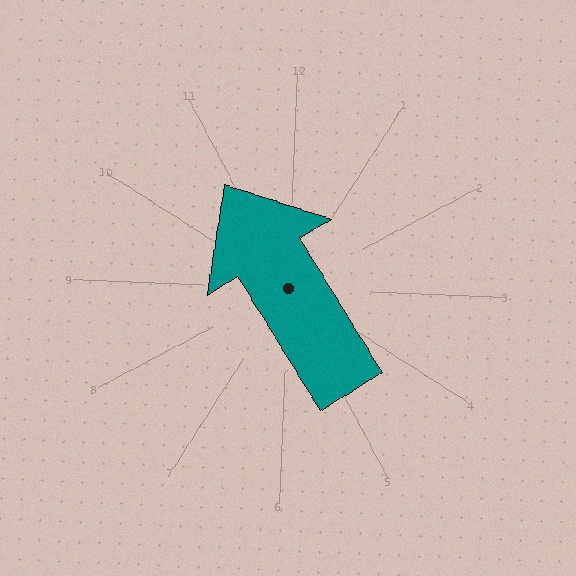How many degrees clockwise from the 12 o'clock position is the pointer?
Approximately 326 degrees.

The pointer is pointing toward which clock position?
Roughly 11 o'clock.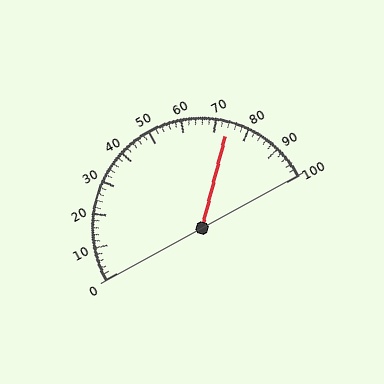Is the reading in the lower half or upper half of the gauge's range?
The reading is in the upper half of the range (0 to 100).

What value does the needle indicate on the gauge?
The needle indicates approximately 74.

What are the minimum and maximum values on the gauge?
The gauge ranges from 0 to 100.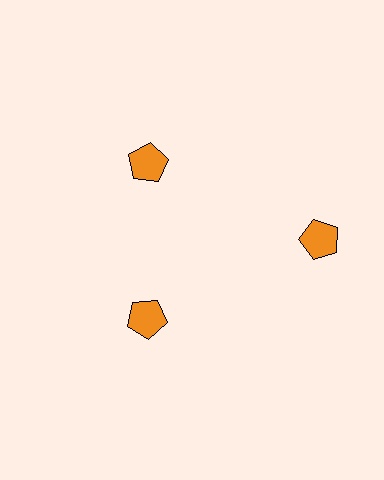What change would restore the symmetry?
The symmetry would be restored by moving it inward, back onto the ring so that all 3 pentagons sit at equal angles and equal distance from the center.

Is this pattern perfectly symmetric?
No. The 3 orange pentagons are arranged in a ring, but one element near the 3 o'clock position is pushed outward from the center, breaking the 3-fold rotational symmetry.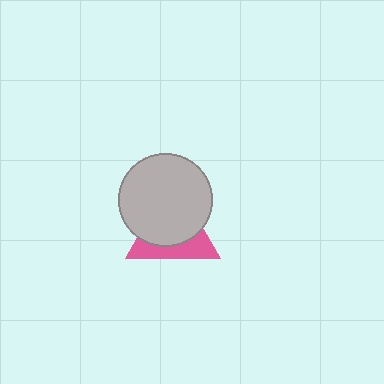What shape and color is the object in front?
The object in front is a light gray circle.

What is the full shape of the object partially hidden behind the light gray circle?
The partially hidden object is a pink triangle.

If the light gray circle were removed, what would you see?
You would see the complete pink triangle.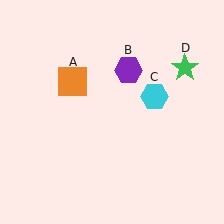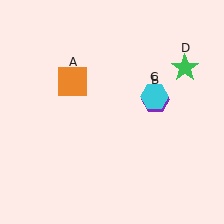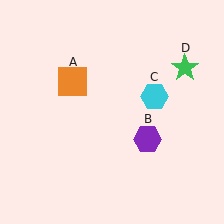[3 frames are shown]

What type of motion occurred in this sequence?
The purple hexagon (object B) rotated clockwise around the center of the scene.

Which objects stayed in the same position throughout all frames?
Orange square (object A) and cyan hexagon (object C) and green star (object D) remained stationary.